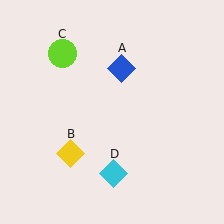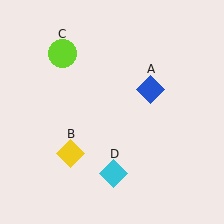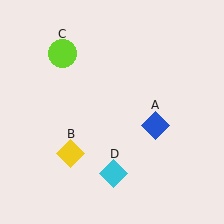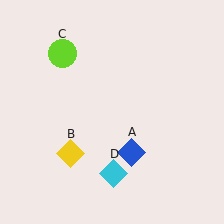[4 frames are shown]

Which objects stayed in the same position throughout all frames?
Yellow diamond (object B) and lime circle (object C) and cyan diamond (object D) remained stationary.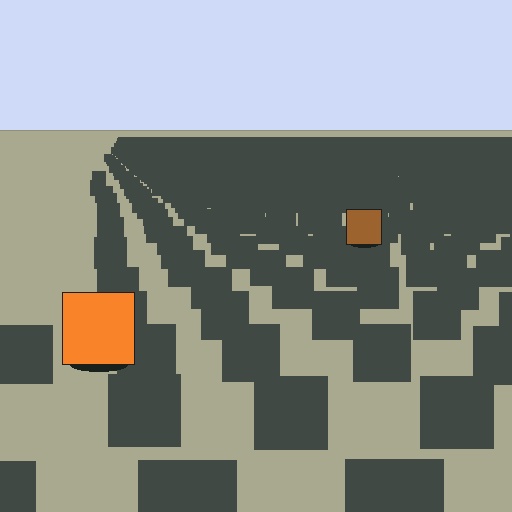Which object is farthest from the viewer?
The brown square is farthest from the viewer. It appears smaller and the ground texture around it is denser.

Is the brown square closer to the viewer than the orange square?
No. The orange square is closer — you can tell from the texture gradient: the ground texture is coarser near it.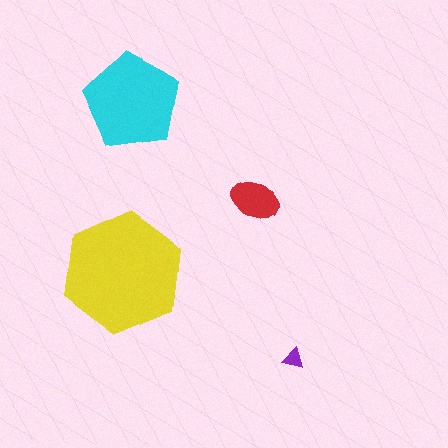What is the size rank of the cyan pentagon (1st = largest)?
2nd.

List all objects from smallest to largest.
The purple triangle, the red ellipse, the cyan pentagon, the yellow hexagon.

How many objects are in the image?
There are 4 objects in the image.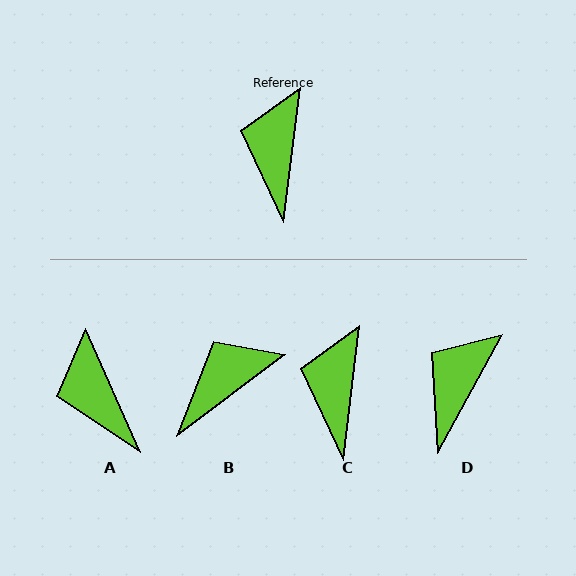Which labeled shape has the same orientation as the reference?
C.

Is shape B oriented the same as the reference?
No, it is off by about 46 degrees.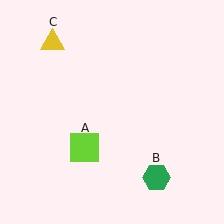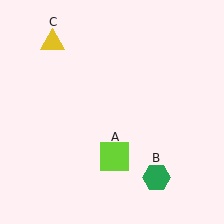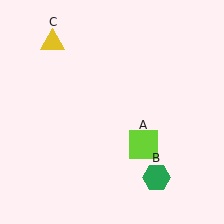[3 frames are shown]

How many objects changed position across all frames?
1 object changed position: lime square (object A).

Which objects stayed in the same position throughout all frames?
Green hexagon (object B) and yellow triangle (object C) remained stationary.